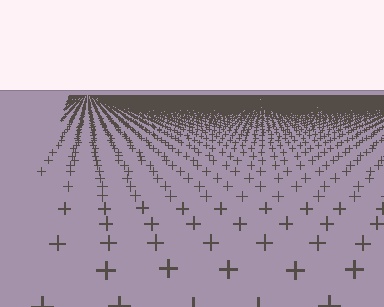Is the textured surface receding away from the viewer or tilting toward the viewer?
The surface is receding away from the viewer. Texture elements get smaller and denser toward the top.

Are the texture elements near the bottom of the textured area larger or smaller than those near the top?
Larger. Near the bottom, elements are closer to the viewer and appear at a bigger on-screen size.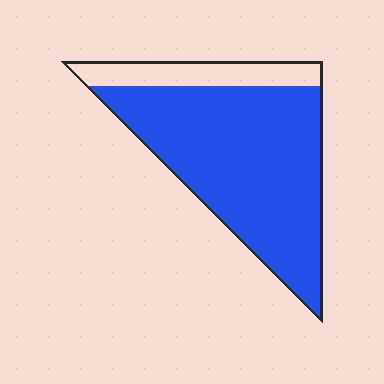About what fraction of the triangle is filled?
About five sixths (5/6).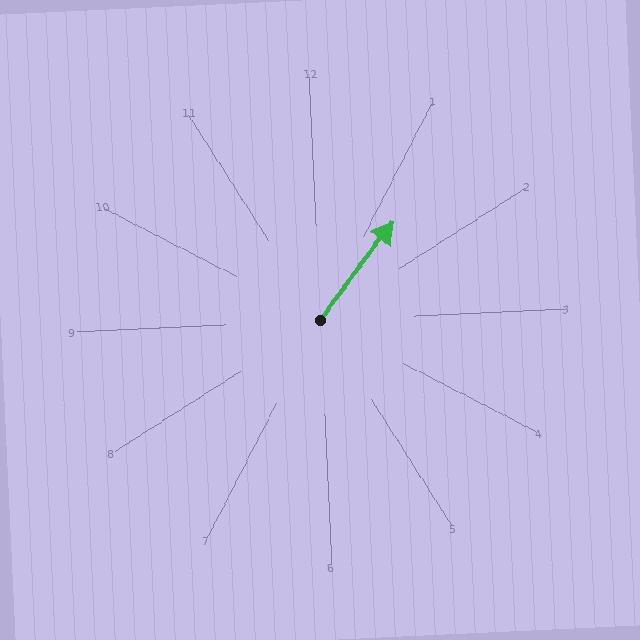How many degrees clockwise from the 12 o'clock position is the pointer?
Approximately 39 degrees.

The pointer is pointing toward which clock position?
Roughly 1 o'clock.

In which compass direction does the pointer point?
Northeast.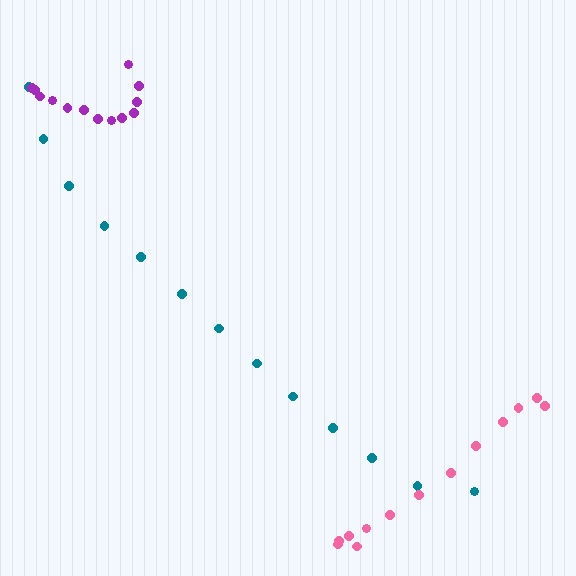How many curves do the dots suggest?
There are 3 distinct paths.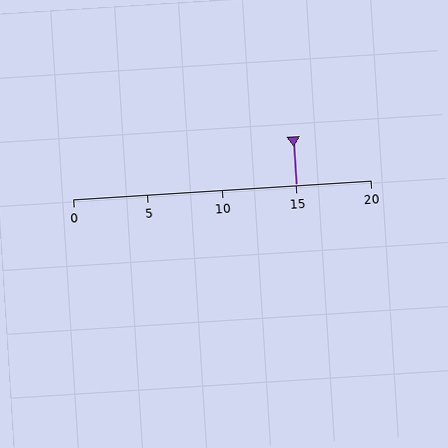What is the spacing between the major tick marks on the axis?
The major ticks are spaced 5 apart.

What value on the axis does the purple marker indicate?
The marker indicates approximately 15.